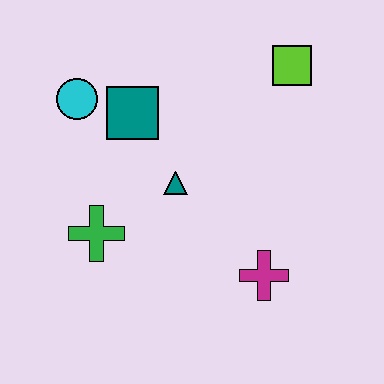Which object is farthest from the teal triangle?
The lime square is farthest from the teal triangle.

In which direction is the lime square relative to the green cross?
The lime square is to the right of the green cross.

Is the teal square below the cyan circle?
Yes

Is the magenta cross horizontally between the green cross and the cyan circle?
No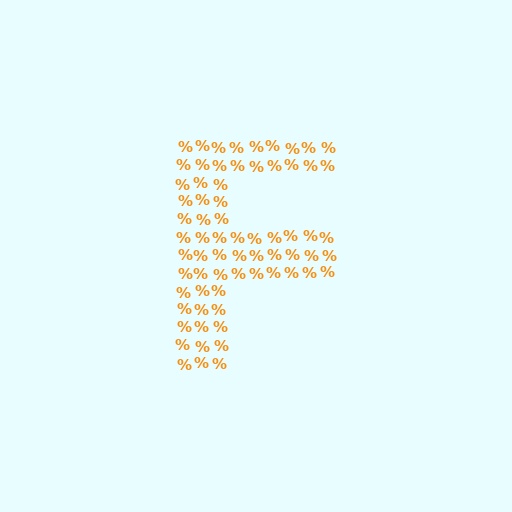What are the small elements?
The small elements are percent signs.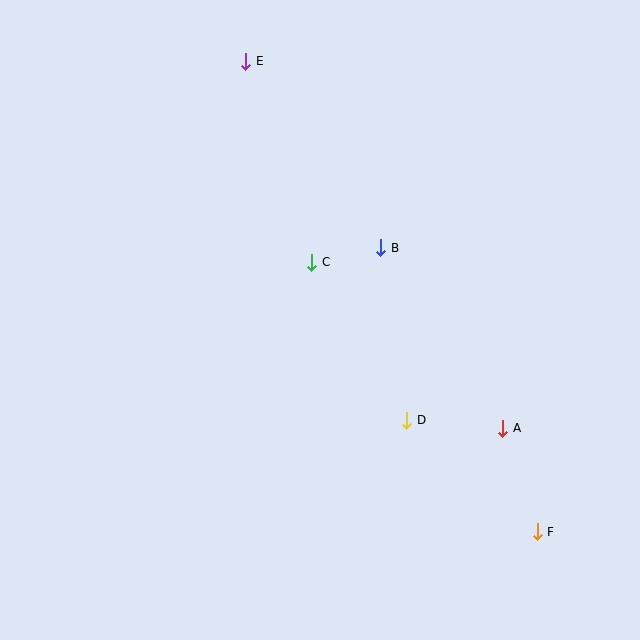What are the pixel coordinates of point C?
Point C is at (312, 262).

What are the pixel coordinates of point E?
Point E is at (246, 61).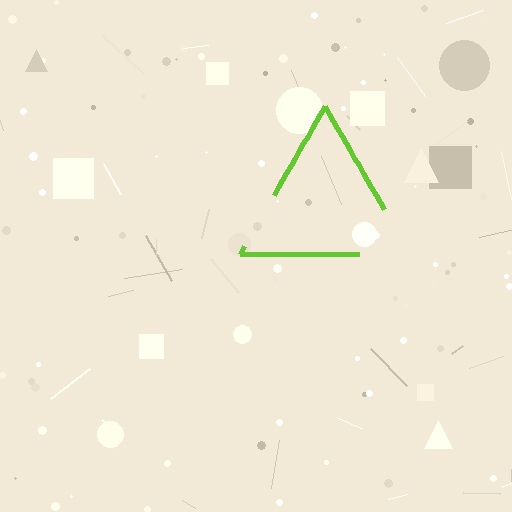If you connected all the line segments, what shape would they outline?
They would outline a triangle.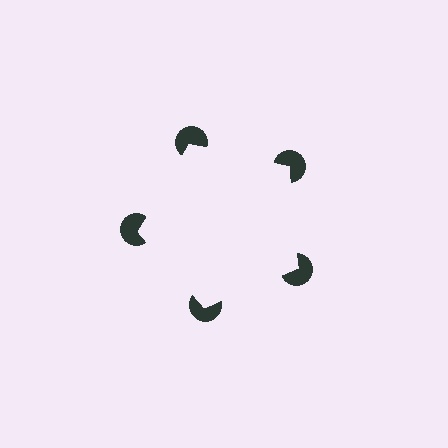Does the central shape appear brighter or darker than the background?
It typically appears slightly brighter than the background, even though no actual brightness change is drawn.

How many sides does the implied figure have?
5 sides.